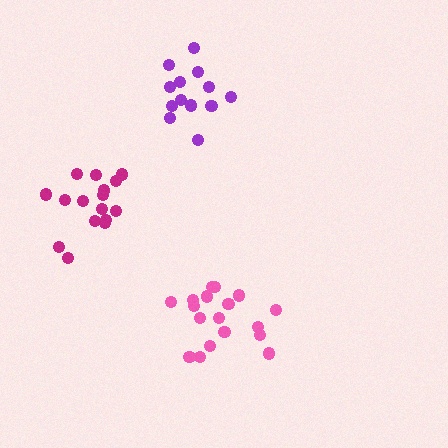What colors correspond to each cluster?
The clusters are colored: pink, purple, magenta.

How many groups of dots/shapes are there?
There are 3 groups.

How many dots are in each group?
Group 1: 18 dots, Group 2: 13 dots, Group 3: 16 dots (47 total).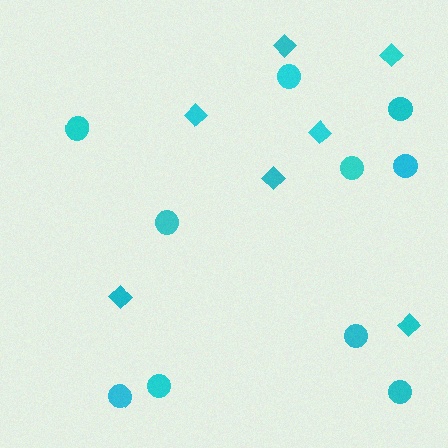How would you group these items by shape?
There are 2 groups: one group of diamonds (7) and one group of circles (10).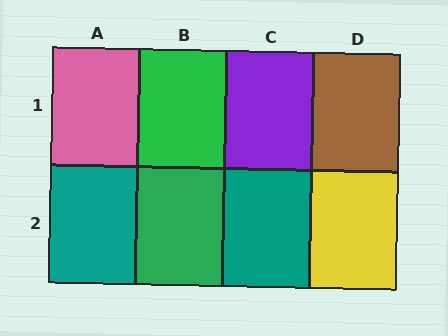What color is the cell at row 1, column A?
Pink.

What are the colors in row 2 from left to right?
Teal, green, teal, yellow.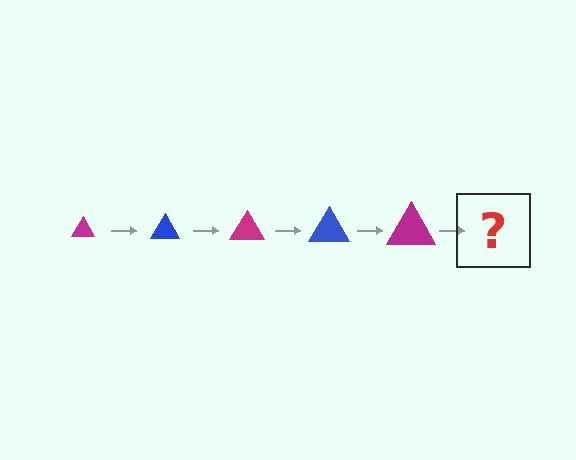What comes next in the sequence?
The next element should be a blue triangle, larger than the previous one.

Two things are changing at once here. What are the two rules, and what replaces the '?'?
The two rules are that the triangle grows larger each step and the color cycles through magenta and blue. The '?' should be a blue triangle, larger than the previous one.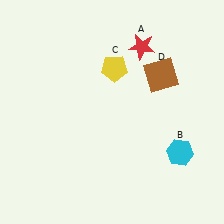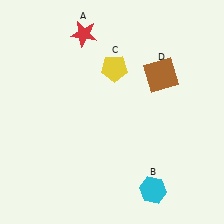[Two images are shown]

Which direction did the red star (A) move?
The red star (A) moved left.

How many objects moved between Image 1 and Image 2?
2 objects moved between the two images.